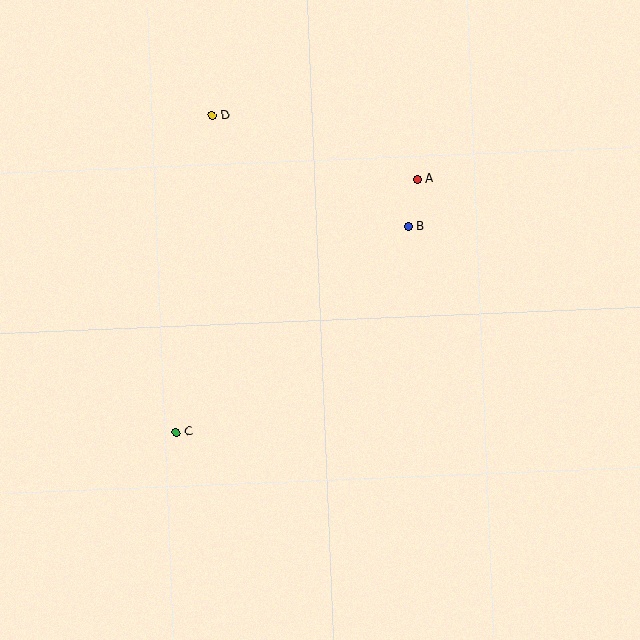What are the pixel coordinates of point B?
Point B is at (409, 226).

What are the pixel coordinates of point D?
Point D is at (212, 115).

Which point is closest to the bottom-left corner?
Point C is closest to the bottom-left corner.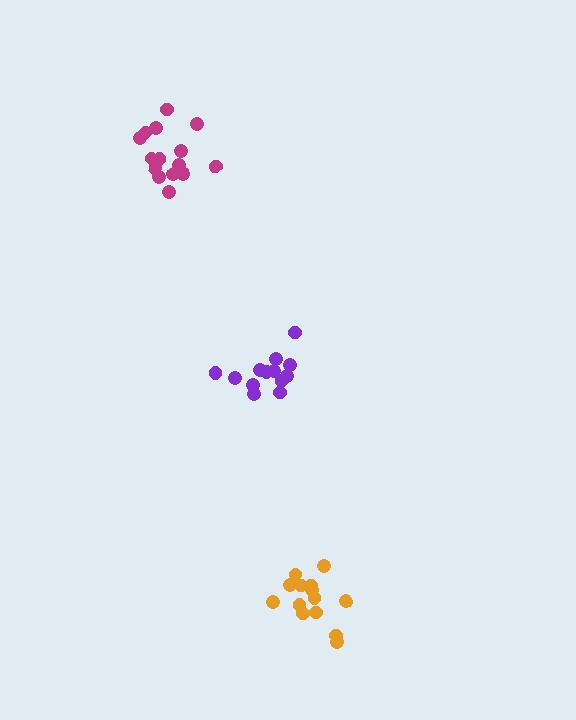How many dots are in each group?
Group 1: 15 dots, Group 2: 13 dots, Group 3: 15 dots (43 total).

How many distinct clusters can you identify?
There are 3 distinct clusters.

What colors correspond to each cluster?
The clusters are colored: magenta, purple, orange.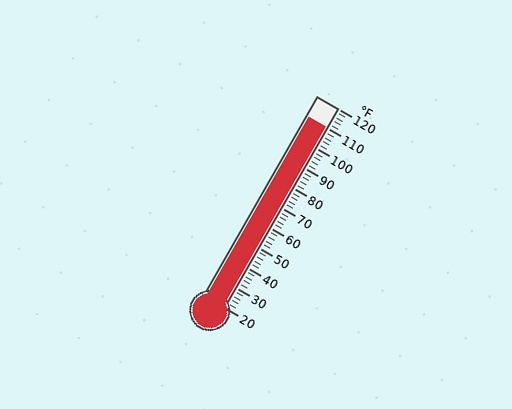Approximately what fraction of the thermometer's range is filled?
The thermometer is filled to approximately 90% of its range.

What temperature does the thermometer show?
The thermometer shows approximately 110°F.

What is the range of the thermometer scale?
The thermometer scale ranges from 20°F to 120°F.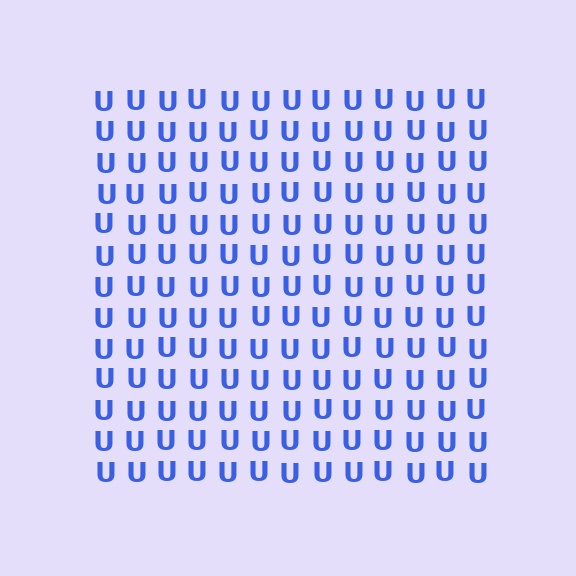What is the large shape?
The large shape is a square.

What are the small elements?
The small elements are letter U's.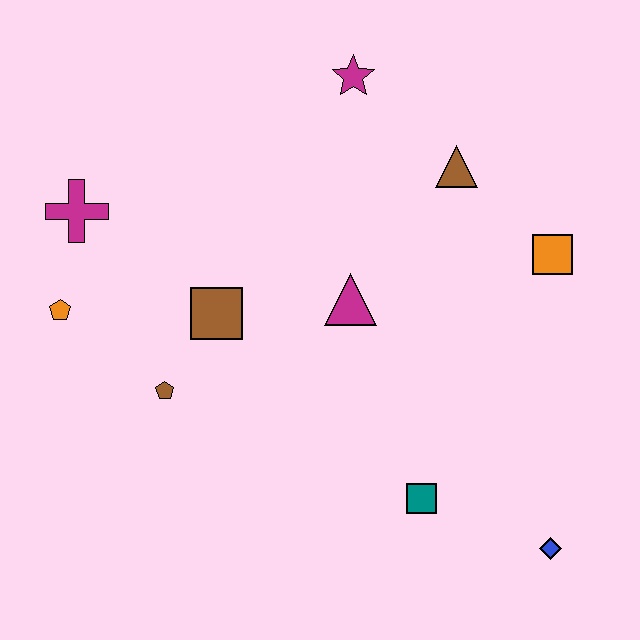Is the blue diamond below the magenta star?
Yes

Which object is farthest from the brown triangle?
The orange pentagon is farthest from the brown triangle.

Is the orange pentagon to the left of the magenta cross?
Yes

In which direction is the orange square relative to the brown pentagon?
The orange square is to the right of the brown pentagon.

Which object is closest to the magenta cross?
The orange pentagon is closest to the magenta cross.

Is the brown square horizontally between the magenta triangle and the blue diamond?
No